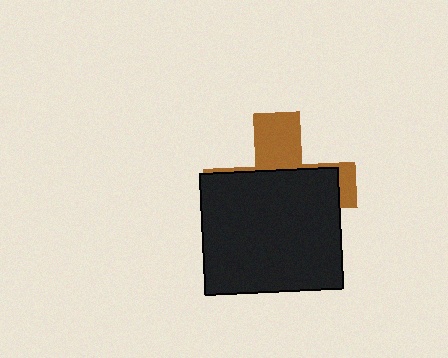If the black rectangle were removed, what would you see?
You would see the complete brown cross.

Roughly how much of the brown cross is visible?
A small part of it is visible (roughly 31%).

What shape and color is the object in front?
The object in front is a black rectangle.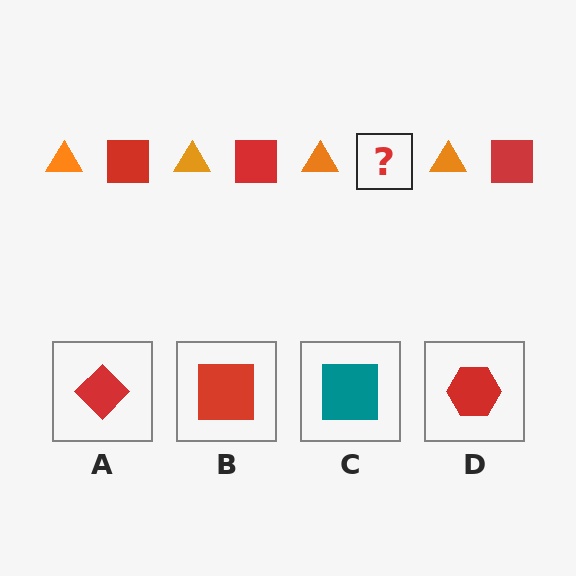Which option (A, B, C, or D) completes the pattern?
B.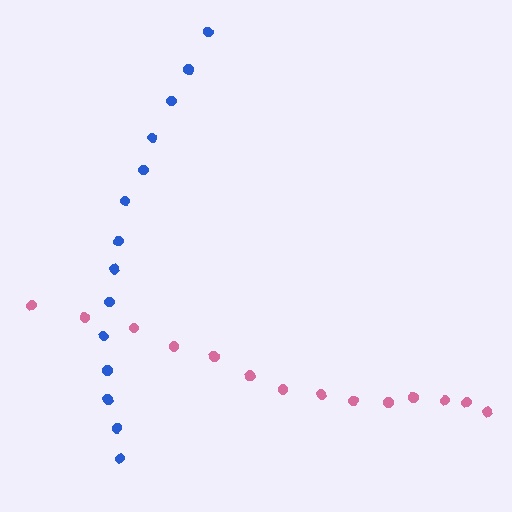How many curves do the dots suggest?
There are 2 distinct paths.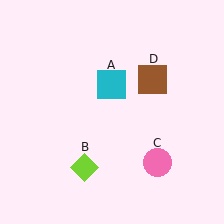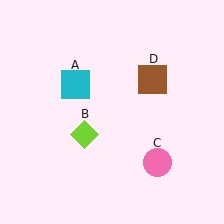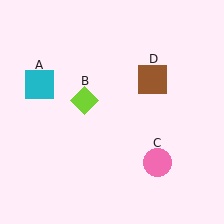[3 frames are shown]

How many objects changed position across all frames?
2 objects changed position: cyan square (object A), lime diamond (object B).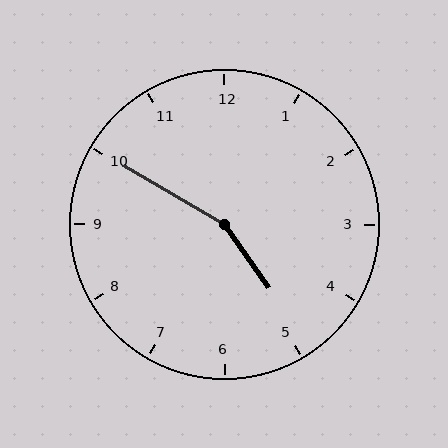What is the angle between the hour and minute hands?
Approximately 155 degrees.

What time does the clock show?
4:50.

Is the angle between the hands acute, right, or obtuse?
It is obtuse.